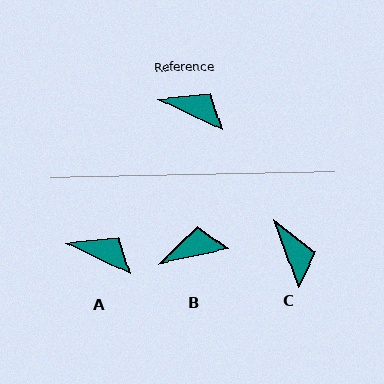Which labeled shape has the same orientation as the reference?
A.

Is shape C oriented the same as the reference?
No, it is off by about 43 degrees.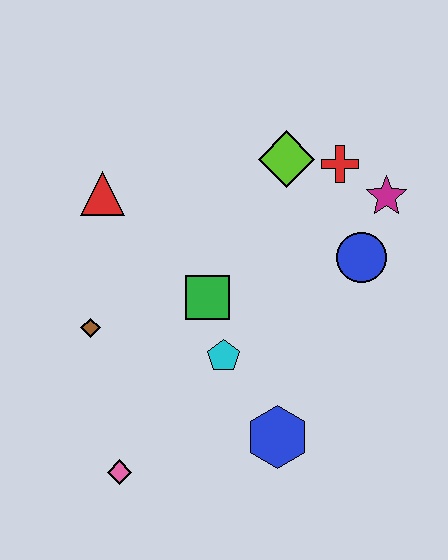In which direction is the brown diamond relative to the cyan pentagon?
The brown diamond is to the left of the cyan pentagon.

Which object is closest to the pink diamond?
The brown diamond is closest to the pink diamond.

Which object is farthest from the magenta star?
The pink diamond is farthest from the magenta star.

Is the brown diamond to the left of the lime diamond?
Yes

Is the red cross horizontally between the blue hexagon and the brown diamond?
No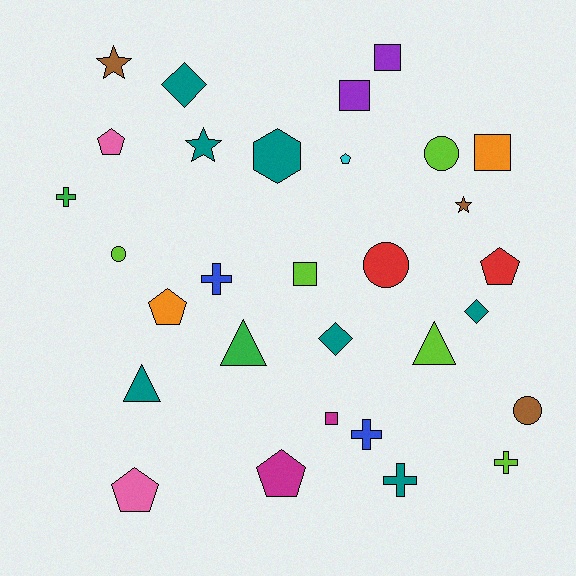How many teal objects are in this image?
There are 7 teal objects.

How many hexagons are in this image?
There is 1 hexagon.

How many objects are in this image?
There are 30 objects.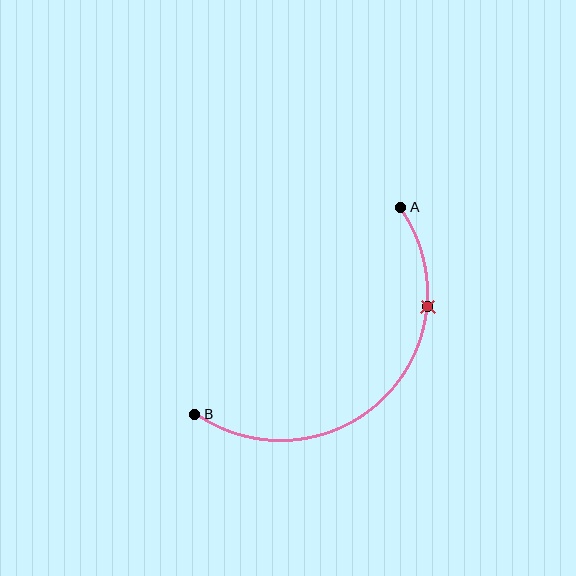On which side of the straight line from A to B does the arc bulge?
The arc bulges below and to the right of the straight line connecting A and B.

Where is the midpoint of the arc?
The arc midpoint is the point on the curve farthest from the straight line joining A and B. It sits below and to the right of that line.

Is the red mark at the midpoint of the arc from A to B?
No. The red mark lies on the arc but is closer to endpoint A. The arc midpoint would be at the point on the curve equidistant along the arc from both A and B.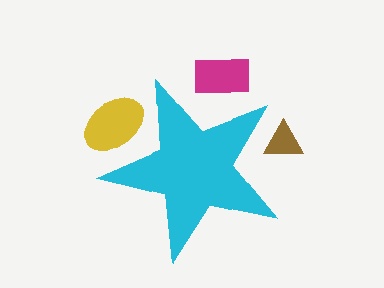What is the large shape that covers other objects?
A cyan star.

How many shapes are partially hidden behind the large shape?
3 shapes are partially hidden.